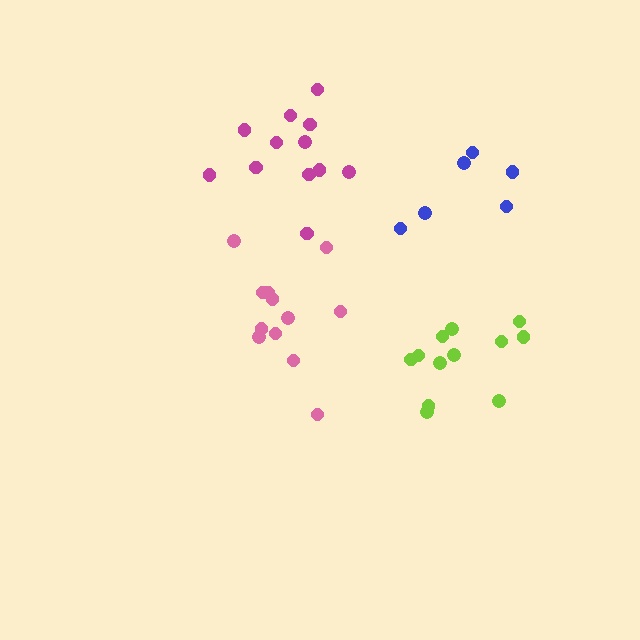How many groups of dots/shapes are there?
There are 4 groups.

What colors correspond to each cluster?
The clusters are colored: lime, blue, pink, magenta.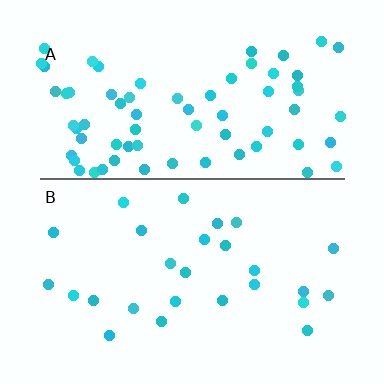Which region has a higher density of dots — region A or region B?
A (the top).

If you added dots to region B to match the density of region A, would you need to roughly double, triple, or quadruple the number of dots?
Approximately triple.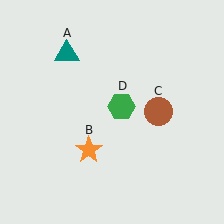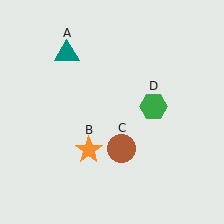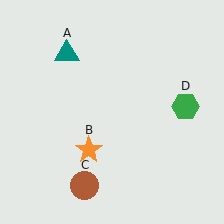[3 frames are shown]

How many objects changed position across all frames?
2 objects changed position: brown circle (object C), green hexagon (object D).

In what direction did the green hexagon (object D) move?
The green hexagon (object D) moved right.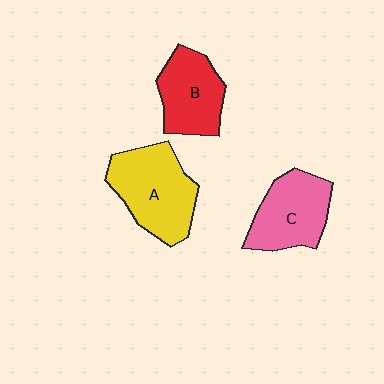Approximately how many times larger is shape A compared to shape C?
Approximately 1.2 times.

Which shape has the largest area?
Shape A (yellow).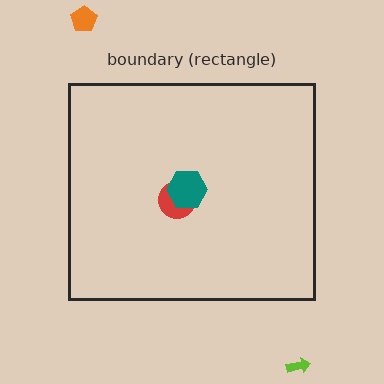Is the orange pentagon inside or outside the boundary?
Outside.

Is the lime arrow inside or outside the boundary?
Outside.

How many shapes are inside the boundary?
2 inside, 2 outside.